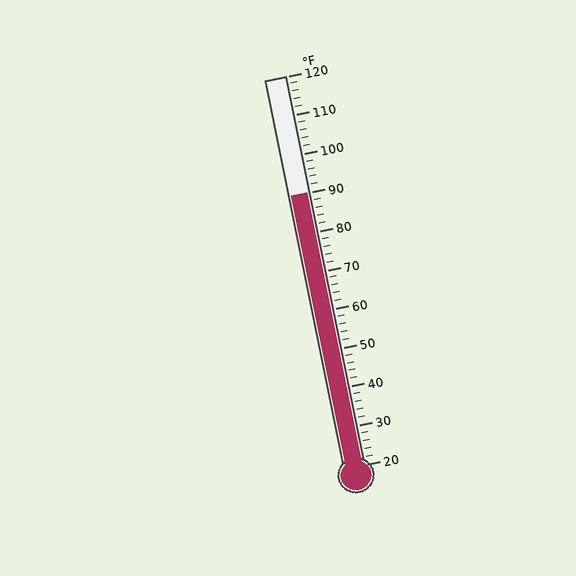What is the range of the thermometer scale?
The thermometer scale ranges from 20°F to 120°F.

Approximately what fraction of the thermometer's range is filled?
The thermometer is filled to approximately 70% of its range.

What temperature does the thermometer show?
The thermometer shows approximately 90°F.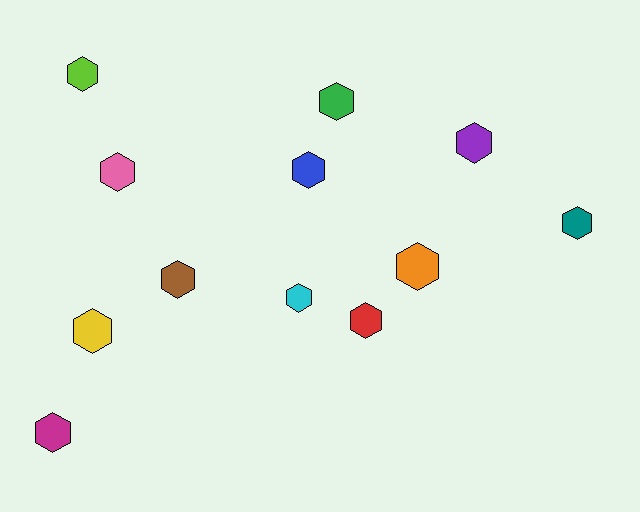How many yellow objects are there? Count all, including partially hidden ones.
There is 1 yellow object.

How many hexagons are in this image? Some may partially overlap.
There are 12 hexagons.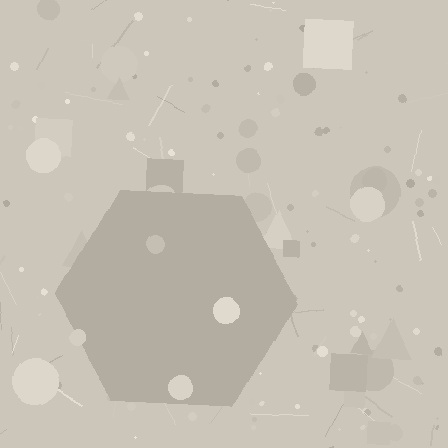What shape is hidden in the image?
A hexagon is hidden in the image.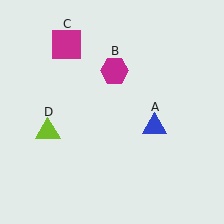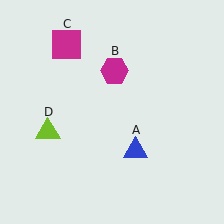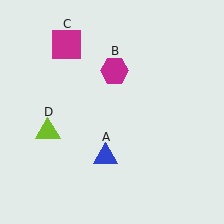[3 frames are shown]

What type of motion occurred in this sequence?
The blue triangle (object A) rotated clockwise around the center of the scene.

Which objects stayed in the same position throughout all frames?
Magenta hexagon (object B) and magenta square (object C) and lime triangle (object D) remained stationary.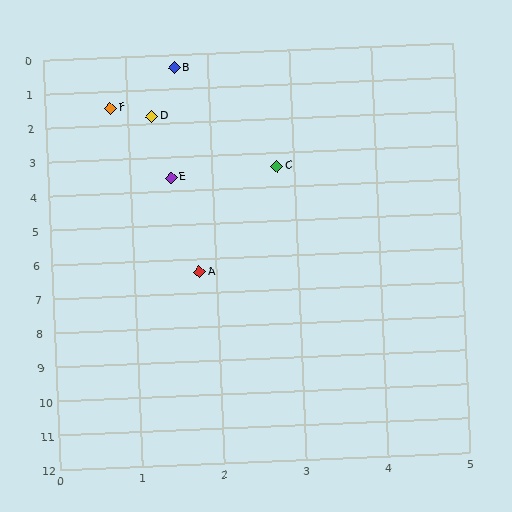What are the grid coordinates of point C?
Point C is at approximately (2.8, 3.4).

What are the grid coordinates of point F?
Point F is at approximately (0.8, 1.5).